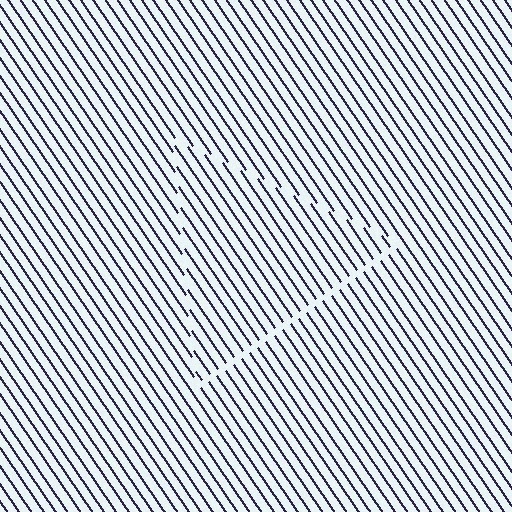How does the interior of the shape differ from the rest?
The interior of the shape contains the same grating, shifted by half a period — the contour is defined by the phase discontinuity where line-ends from the inner and outer gratings abut.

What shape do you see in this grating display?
An illusory triangle. The interior of the shape contains the same grating, shifted by half a period — the contour is defined by the phase discontinuity where line-ends from the inner and outer gratings abut.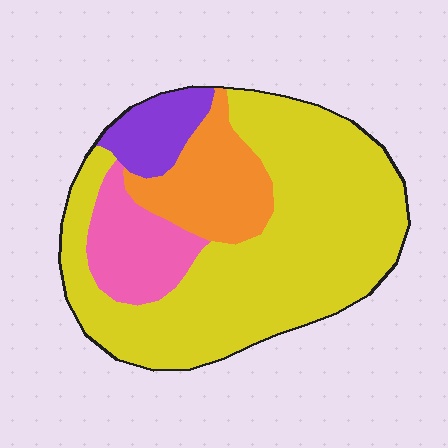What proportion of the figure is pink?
Pink takes up less than a quarter of the figure.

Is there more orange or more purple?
Orange.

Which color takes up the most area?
Yellow, at roughly 65%.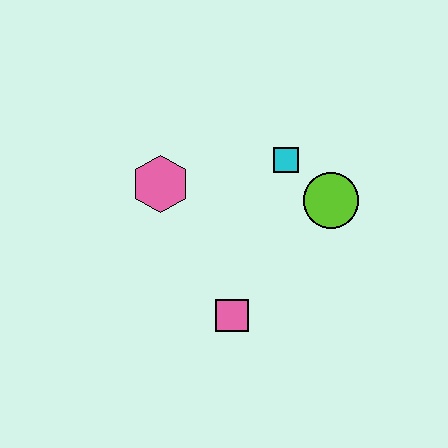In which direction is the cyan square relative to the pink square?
The cyan square is above the pink square.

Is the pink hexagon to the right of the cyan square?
No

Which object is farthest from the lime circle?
The pink hexagon is farthest from the lime circle.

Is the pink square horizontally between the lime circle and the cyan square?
No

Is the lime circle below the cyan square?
Yes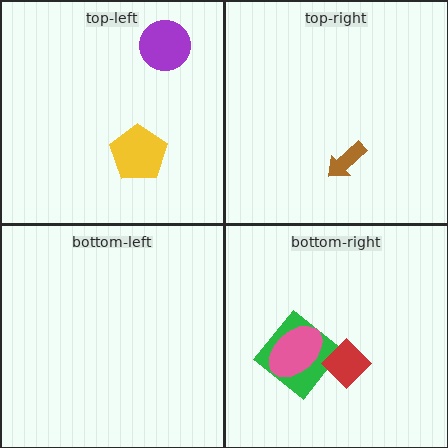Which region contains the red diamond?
The bottom-right region.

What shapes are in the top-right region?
The brown arrow.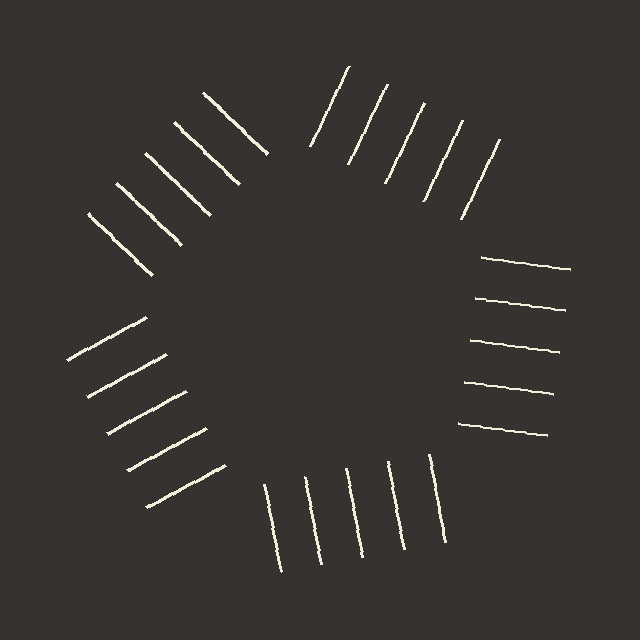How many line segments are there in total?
25 — 5 along each of the 5 edges.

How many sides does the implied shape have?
5 sides — the line-ends trace a pentagon.